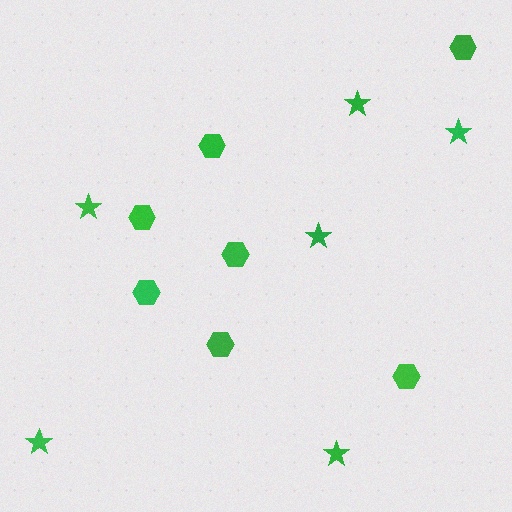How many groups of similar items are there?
There are 2 groups: one group of stars (6) and one group of hexagons (7).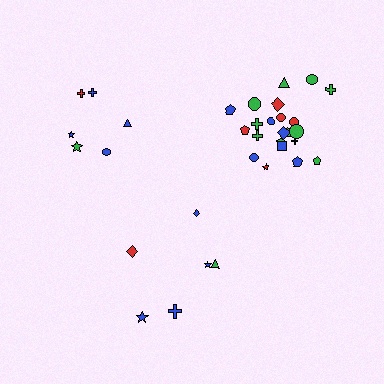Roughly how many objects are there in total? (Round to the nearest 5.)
Roughly 35 objects in total.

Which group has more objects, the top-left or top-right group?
The top-right group.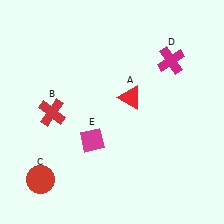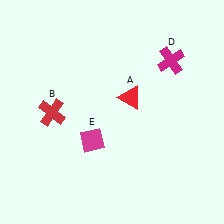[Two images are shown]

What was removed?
The red circle (C) was removed in Image 2.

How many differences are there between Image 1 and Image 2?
There is 1 difference between the two images.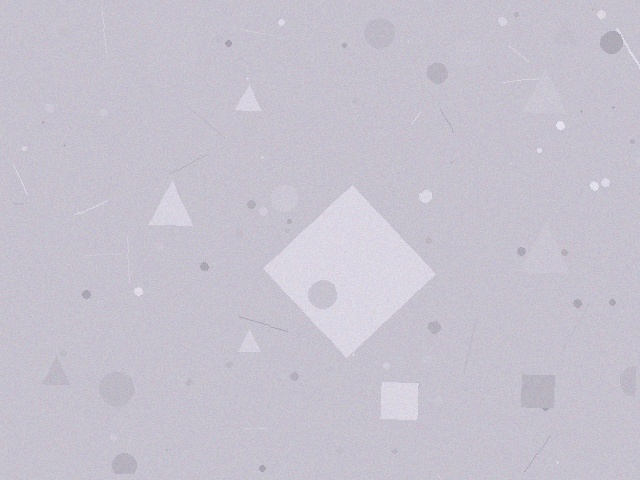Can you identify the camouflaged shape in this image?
The camouflaged shape is a diamond.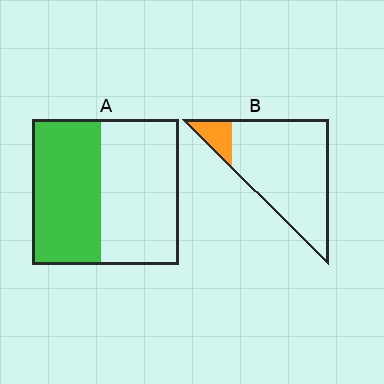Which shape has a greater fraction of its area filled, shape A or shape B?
Shape A.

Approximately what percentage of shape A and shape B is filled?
A is approximately 45% and B is approximately 10%.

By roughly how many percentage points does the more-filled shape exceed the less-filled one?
By roughly 35 percentage points (A over B).